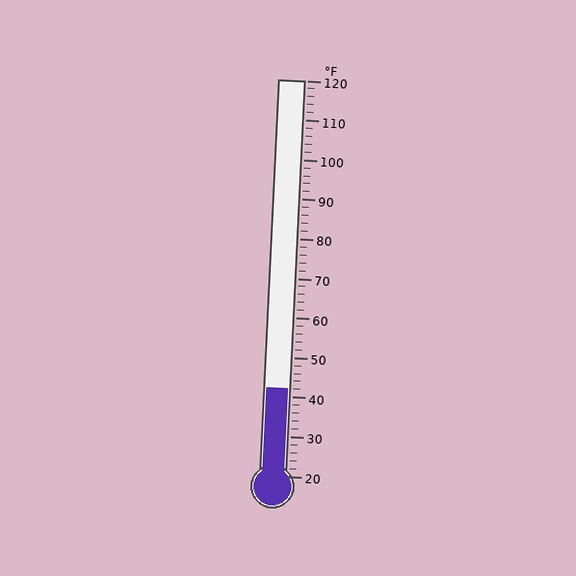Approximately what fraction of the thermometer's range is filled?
The thermometer is filled to approximately 20% of its range.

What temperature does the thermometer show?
The thermometer shows approximately 42°F.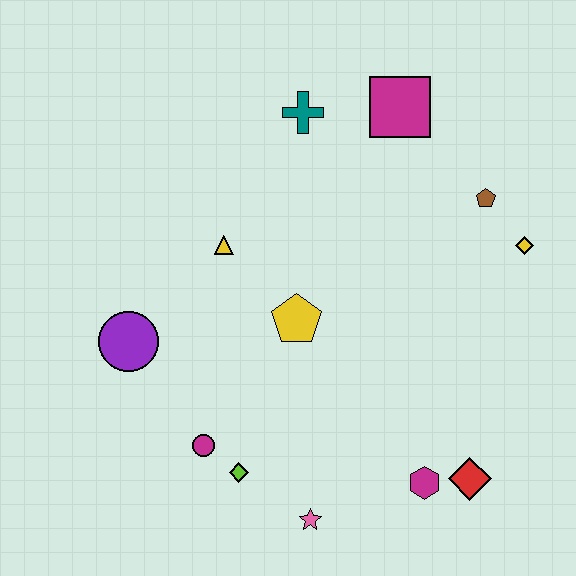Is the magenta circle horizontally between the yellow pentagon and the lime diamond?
No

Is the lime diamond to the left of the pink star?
Yes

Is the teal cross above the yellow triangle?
Yes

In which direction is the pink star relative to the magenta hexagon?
The pink star is to the left of the magenta hexagon.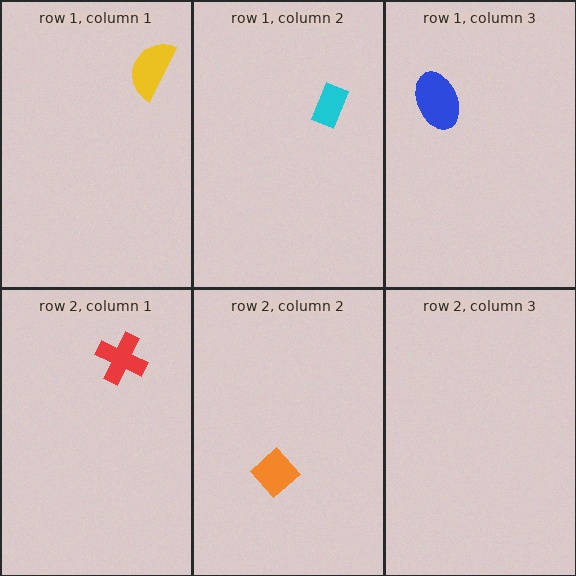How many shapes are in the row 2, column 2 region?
1.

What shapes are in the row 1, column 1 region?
The yellow semicircle.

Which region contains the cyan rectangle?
The row 1, column 2 region.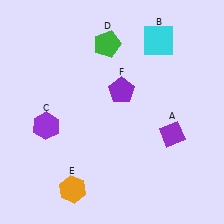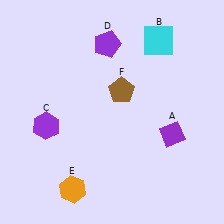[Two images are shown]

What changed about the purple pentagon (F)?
In Image 1, F is purple. In Image 2, it changed to brown.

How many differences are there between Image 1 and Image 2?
There are 2 differences between the two images.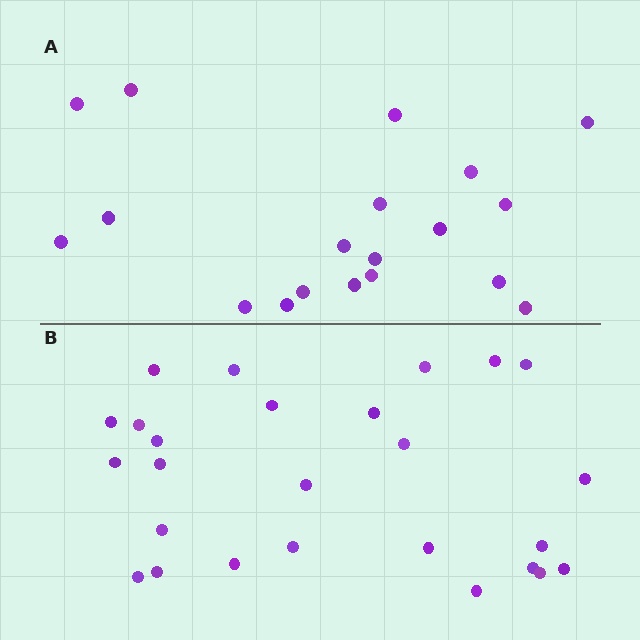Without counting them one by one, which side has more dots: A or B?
Region B (the bottom region) has more dots.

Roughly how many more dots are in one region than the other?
Region B has roughly 8 or so more dots than region A.